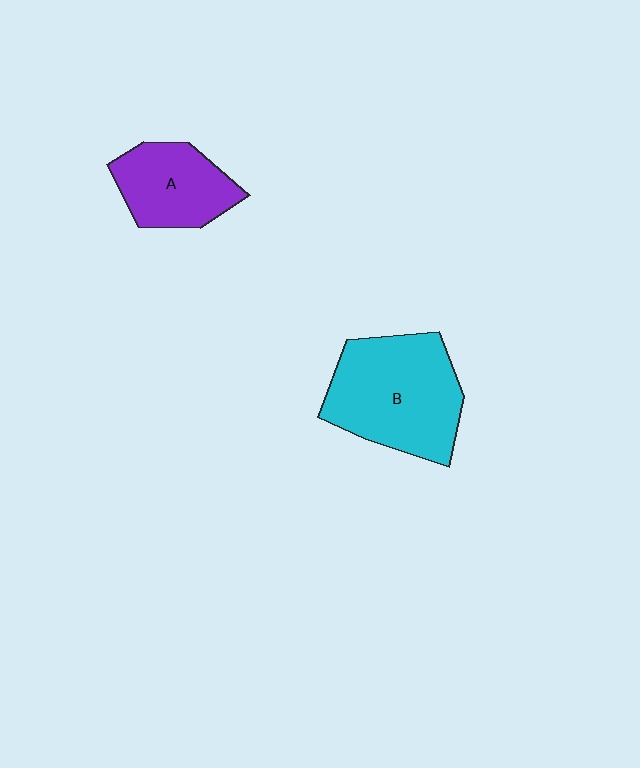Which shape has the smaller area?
Shape A (purple).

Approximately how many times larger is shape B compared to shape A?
Approximately 1.6 times.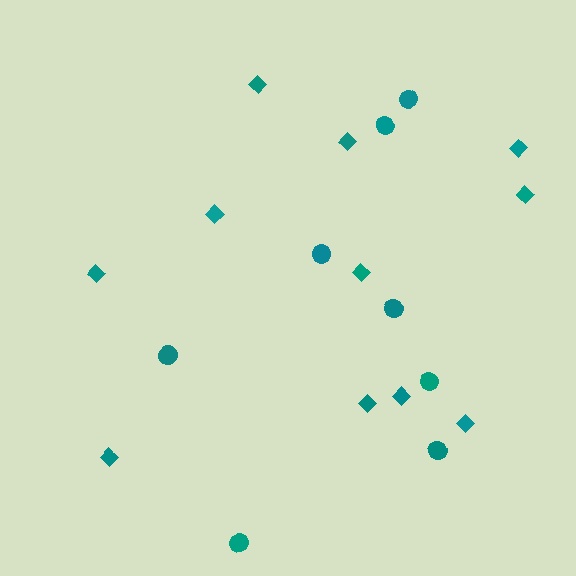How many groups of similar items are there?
There are 2 groups: one group of circles (8) and one group of diamonds (11).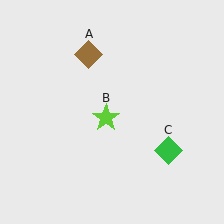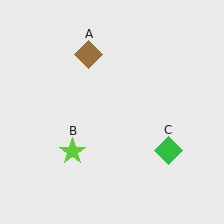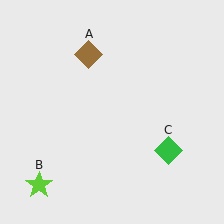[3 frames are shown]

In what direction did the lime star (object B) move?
The lime star (object B) moved down and to the left.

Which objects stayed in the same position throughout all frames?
Brown diamond (object A) and green diamond (object C) remained stationary.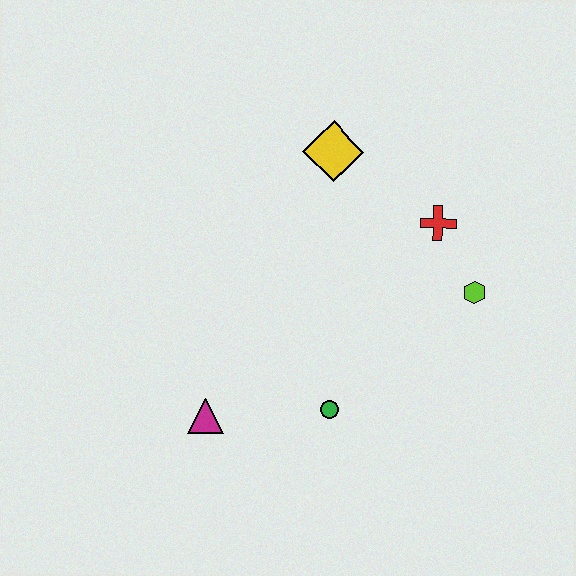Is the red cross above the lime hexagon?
Yes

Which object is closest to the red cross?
The lime hexagon is closest to the red cross.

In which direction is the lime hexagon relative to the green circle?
The lime hexagon is to the right of the green circle.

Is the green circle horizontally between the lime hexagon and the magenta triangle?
Yes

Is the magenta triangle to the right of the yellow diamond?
No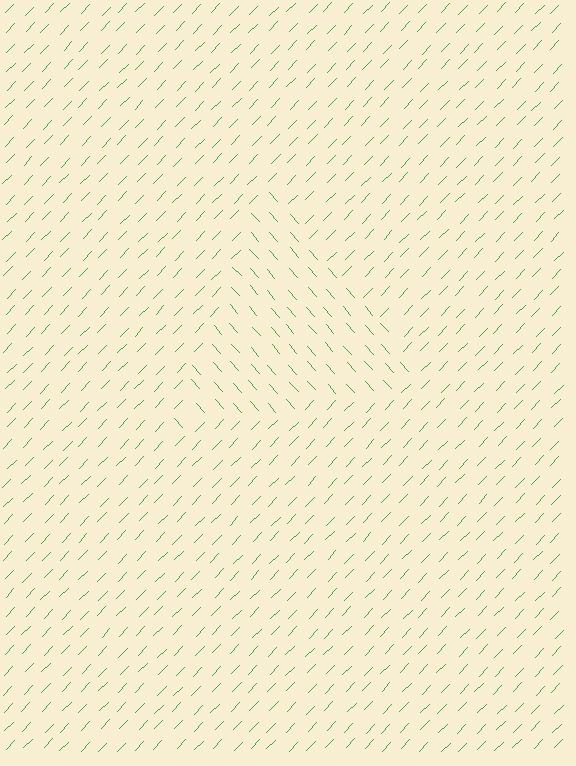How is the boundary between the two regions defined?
The boundary is defined purely by a change in line orientation (approximately 85 degrees difference). All lines are the same color and thickness.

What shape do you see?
I see a triangle.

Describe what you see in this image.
The image is filled with small green line segments. A triangle region in the image has lines oriented differently from the surrounding lines, creating a visible texture boundary.